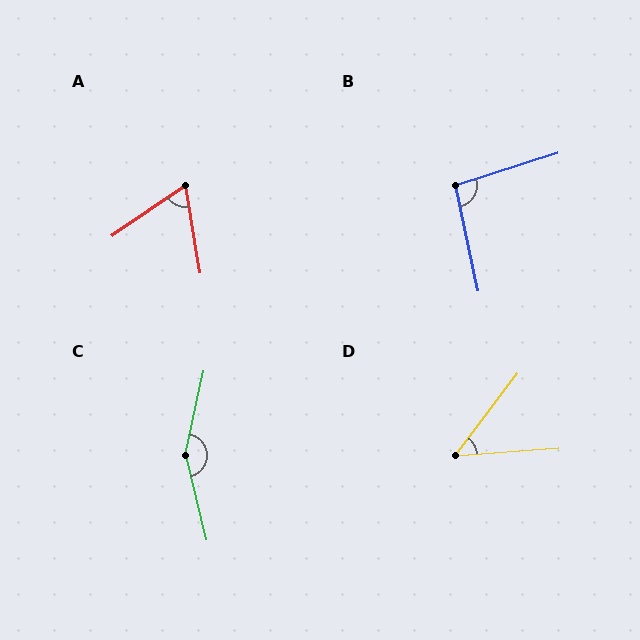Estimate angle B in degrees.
Approximately 96 degrees.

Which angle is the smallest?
D, at approximately 48 degrees.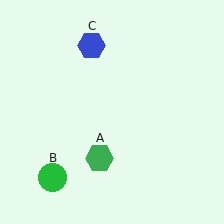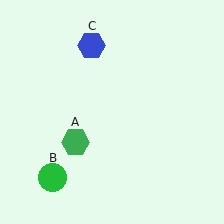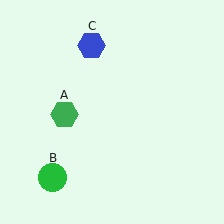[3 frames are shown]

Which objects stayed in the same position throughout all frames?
Green circle (object B) and blue hexagon (object C) remained stationary.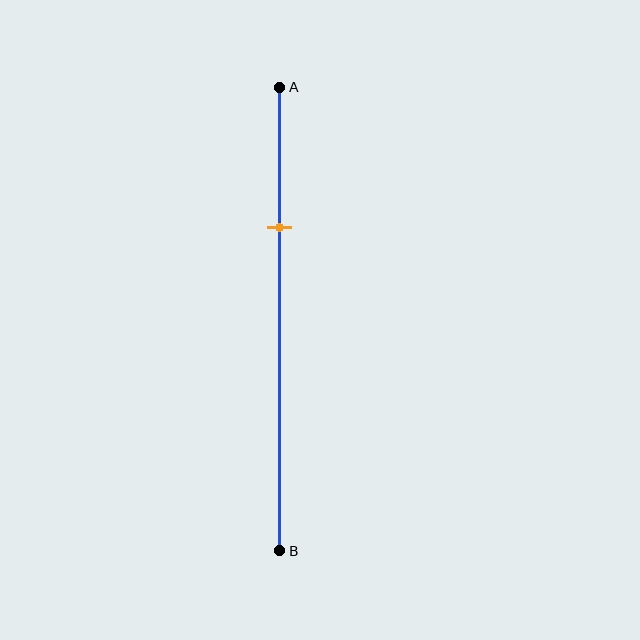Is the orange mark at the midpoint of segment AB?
No, the mark is at about 30% from A, not at the 50% midpoint.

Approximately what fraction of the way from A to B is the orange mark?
The orange mark is approximately 30% of the way from A to B.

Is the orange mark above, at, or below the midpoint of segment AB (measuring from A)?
The orange mark is above the midpoint of segment AB.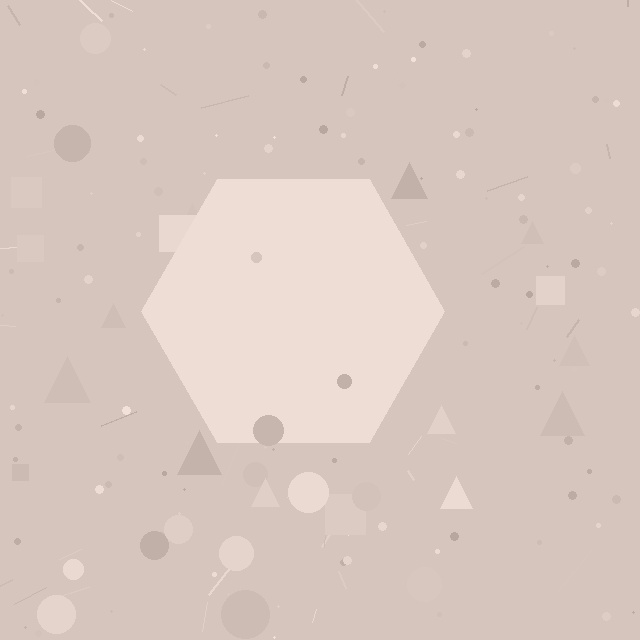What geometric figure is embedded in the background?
A hexagon is embedded in the background.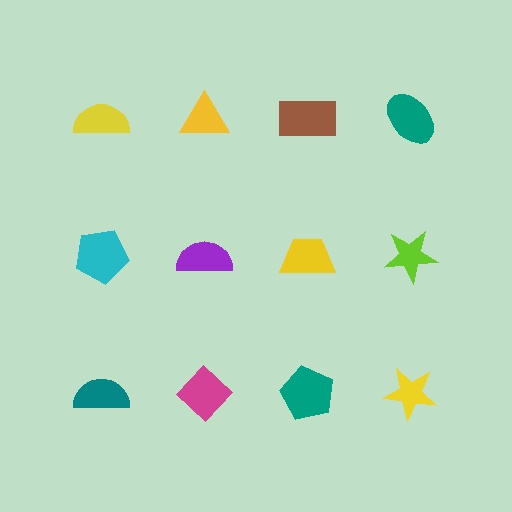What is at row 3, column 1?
A teal semicircle.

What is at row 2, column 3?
A yellow trapezoid.